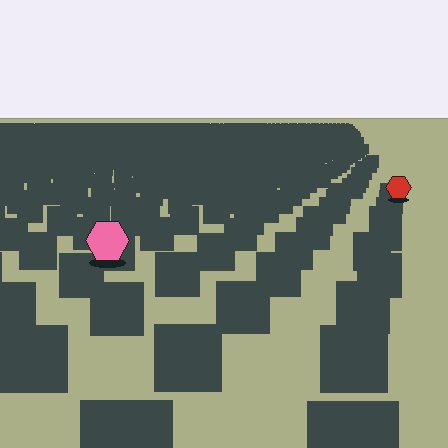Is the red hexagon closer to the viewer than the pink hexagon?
No. The pink hexagon is closer — you can tell from the texture gradient: the ground texture is coarser near it.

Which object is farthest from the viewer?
The red hexagon is farthest from the viewer. It appears smaller and the ground texture around it is denser.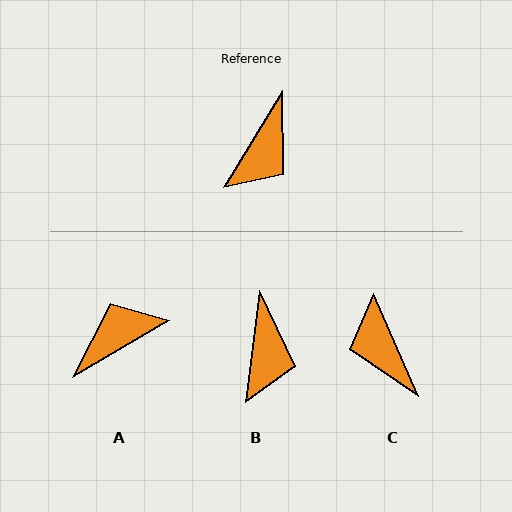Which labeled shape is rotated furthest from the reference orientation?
A, about 152 degrees away.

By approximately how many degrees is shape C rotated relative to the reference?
Approximately 125 degrees clockwise.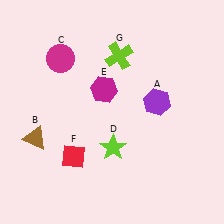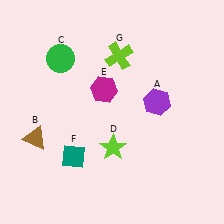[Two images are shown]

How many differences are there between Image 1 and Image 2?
There are 2 differences between the two images.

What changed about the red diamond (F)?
In Image 1, F is red. In Image 2, it changed to teal.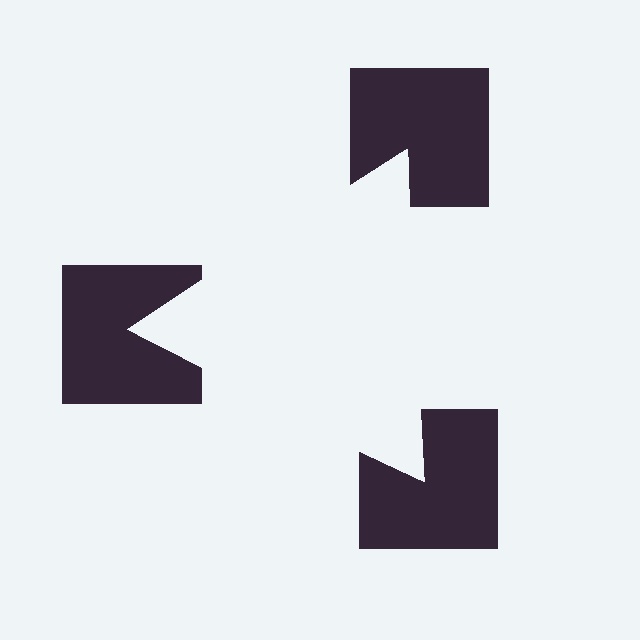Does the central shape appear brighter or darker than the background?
It typically appears slightly brighter than the background, even though no actual brightness change is drawn.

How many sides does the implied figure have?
3 sides.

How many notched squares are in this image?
There are 3 — one at each vertex of the illusory triangle.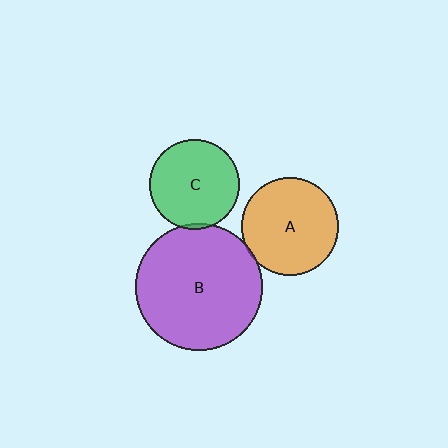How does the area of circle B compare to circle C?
Approximately 2.0 times.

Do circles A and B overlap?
Yes.